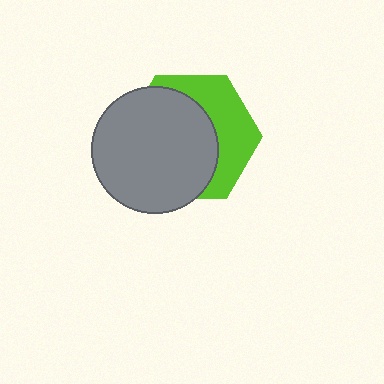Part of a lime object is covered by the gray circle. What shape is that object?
It is a hexagon.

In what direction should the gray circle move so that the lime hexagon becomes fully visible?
The gray circle should move toward the lower-left. That is the shortest direction to clear the overlap and leave the lime hexagon fully visible.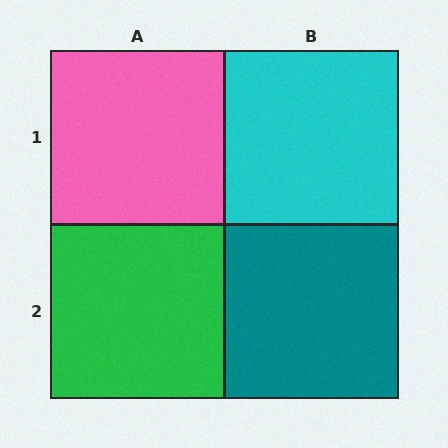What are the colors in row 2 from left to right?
Green, teal.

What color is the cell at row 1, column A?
Pink.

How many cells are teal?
1 cell is teal.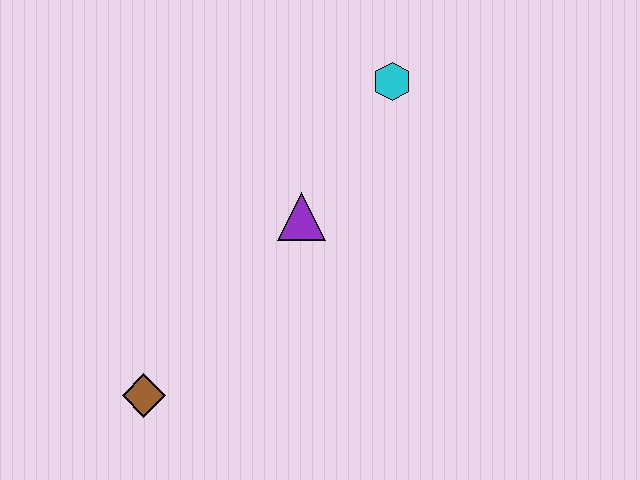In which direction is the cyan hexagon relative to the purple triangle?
The cyan hexagon is above the purple triangle.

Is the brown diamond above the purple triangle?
No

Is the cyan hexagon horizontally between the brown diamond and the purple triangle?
No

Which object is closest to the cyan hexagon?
The purple triangle is closest to the cyan hexagon.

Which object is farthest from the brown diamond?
The cyan hexagon is farthest from the brown diamond.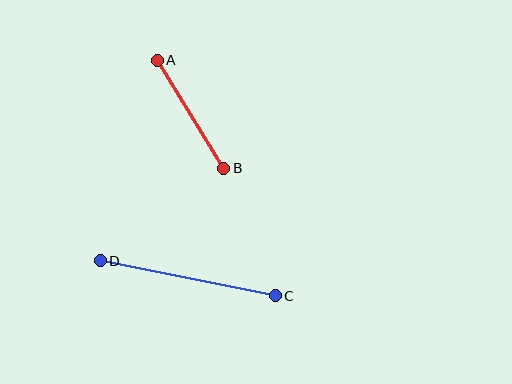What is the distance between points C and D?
The distance is approximately 178 pixels.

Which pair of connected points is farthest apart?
Points C and D are farthest apart.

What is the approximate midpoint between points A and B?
The midpoint is at approximately (190, 114) pixels.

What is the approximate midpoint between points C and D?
The midpoint is at approximately (188, 278) pixels.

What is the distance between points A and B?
The distance is approximately 127 pixels.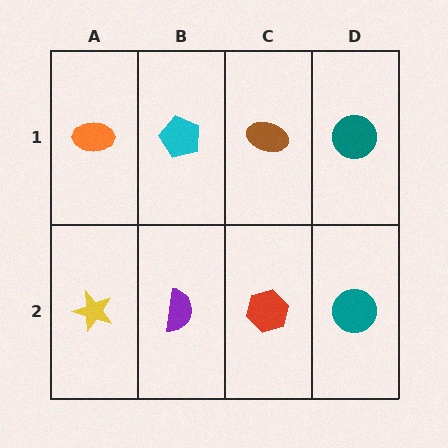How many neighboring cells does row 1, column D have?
2.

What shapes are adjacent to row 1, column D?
A teal circle (row 2, column D), a brown ellipse (row 1, column C).